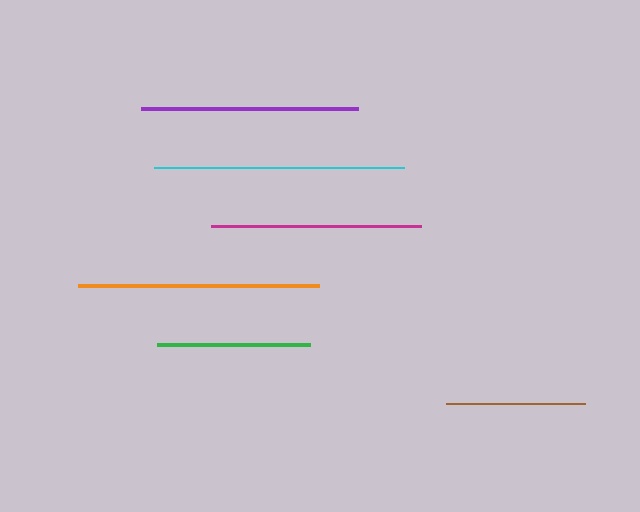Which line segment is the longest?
The cyan line is the longest at approximately 250 pixels.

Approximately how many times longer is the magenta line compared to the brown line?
The magenta line is approximately 1.5 times the length of the brown line.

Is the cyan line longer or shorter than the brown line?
The cyan line is longer than the brown line.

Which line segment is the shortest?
The brown line is the shortest at approximately 139 pixels.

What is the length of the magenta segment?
The magenta segment is approximately 210 pixels long.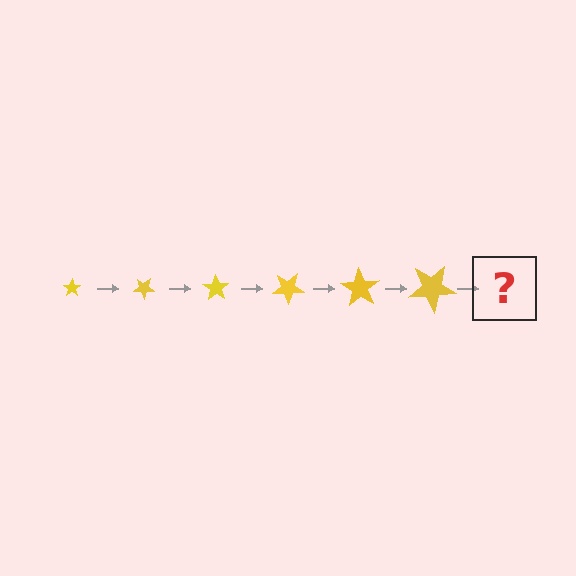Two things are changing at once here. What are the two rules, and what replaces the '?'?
The two rules are that the star grows larger each step and it rotates 35 degrees each step. The '?' should be a star, larger than the previous one and rotated 210 degrees from the start.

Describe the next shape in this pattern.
It should be a star, larger than the previous one and rotated 210 degrees from the start.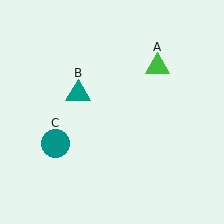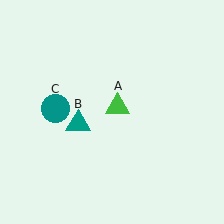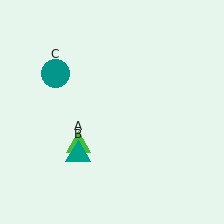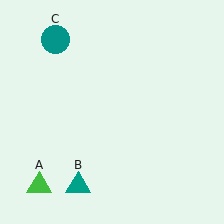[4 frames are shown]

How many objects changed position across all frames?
3 objects changed position: green triangle (object A), teal triangle (object B), teal circle (object C).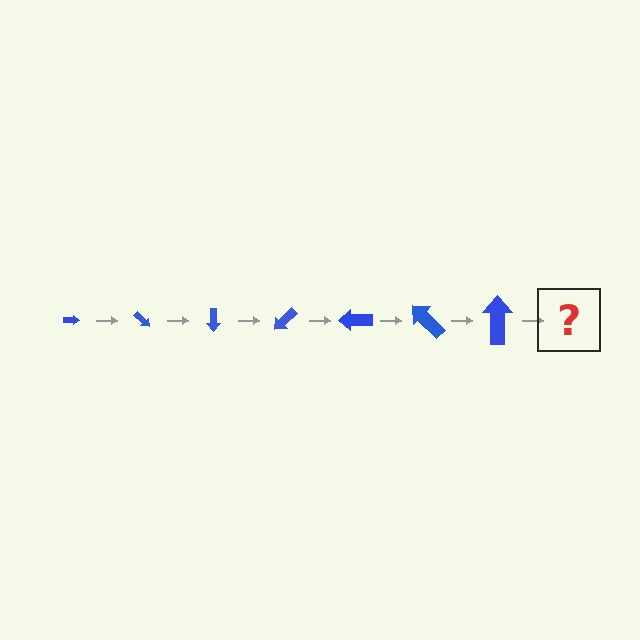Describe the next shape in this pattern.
It should be an arrow, larger than the previous one and rotated 315 degrees from the start.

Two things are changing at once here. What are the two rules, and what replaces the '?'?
The two rules are that the arrow grows larger each step and it rotates 45 degrees each step. The '?' should be an arrow, larger than the previous one and rotated 315 degrees from the start.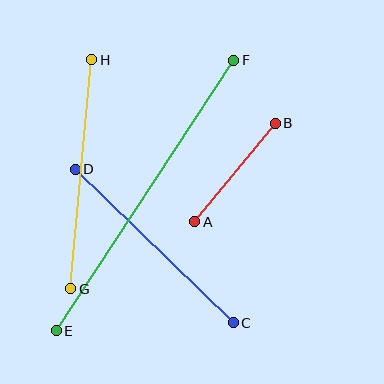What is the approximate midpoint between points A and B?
The midpoint is at approximately (235, 173) pixels.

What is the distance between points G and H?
The distance is approximately 230 pixels.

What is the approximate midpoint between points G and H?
The midpoint is at approximately (81, 174) pixels.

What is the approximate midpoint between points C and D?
The midpoint is at approximately (154, 246) pixels.